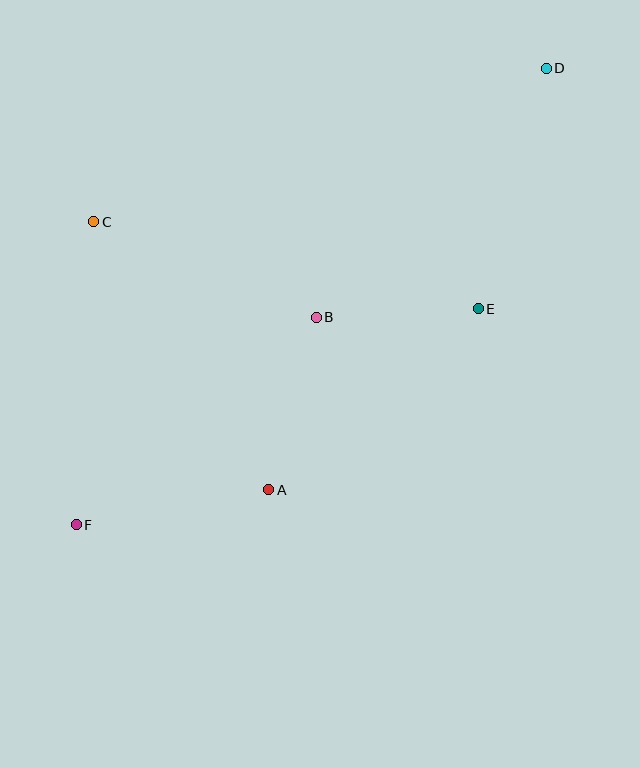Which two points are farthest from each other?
Points D and F are farthest from each other.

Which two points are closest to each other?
Points B and E are closest to each other.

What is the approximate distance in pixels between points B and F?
The distance between B and F is approximately 317 pixels.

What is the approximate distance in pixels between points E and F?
The distance between E and F is approximately 456 pixels.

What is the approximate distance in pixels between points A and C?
The distance between A and C is approximately 320 pixels.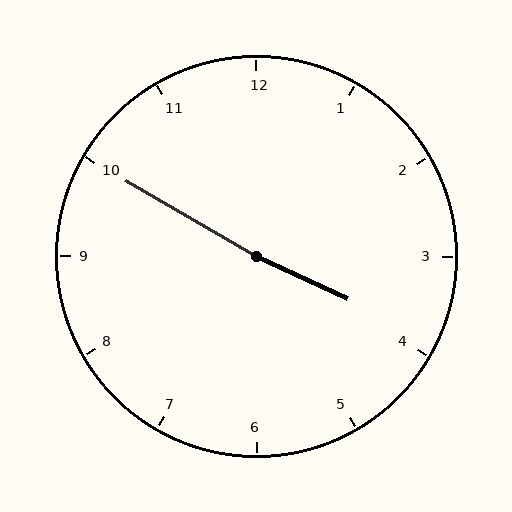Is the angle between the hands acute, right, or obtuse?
It is obtuse.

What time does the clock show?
3:50.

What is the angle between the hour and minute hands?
Approximately 175 degrees.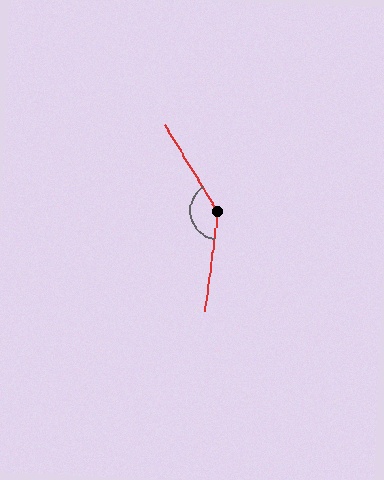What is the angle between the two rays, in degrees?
Approximately 141 degrees.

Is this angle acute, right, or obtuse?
It is obtuse.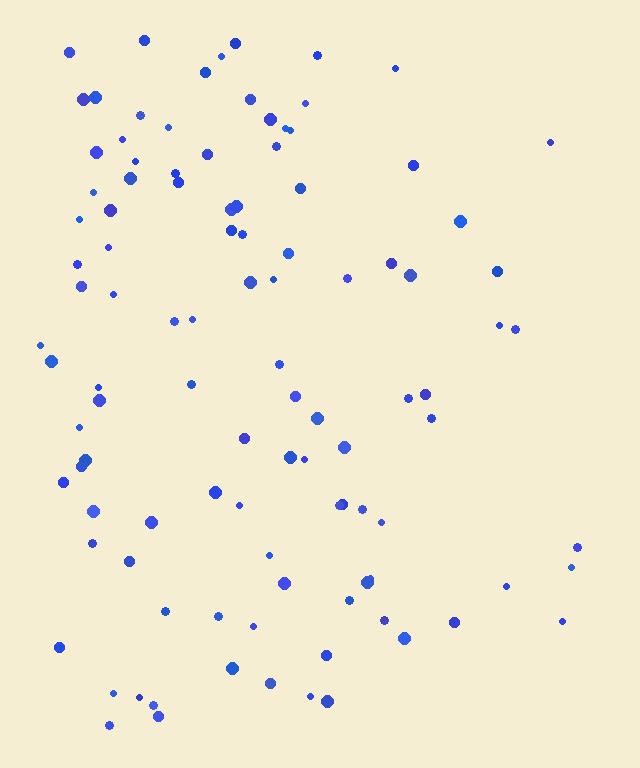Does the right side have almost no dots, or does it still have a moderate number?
Still a moderate number, just noticeably fewer than the left.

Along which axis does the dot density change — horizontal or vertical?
Horizontal.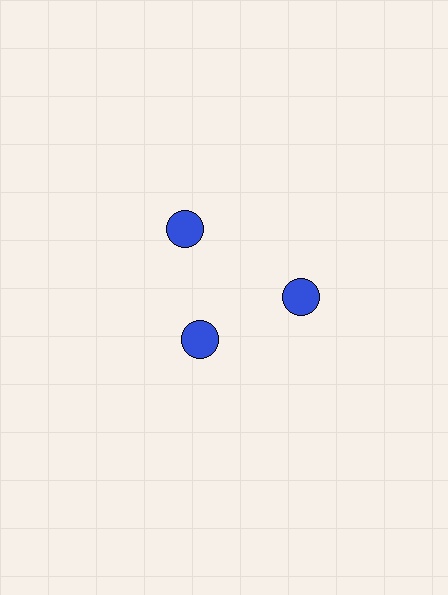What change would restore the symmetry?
The symmetry would be restored by moving it outward, back onto the ring so that all 3 circles sit at equal angles and equal distance from the center.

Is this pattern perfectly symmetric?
No. The 3 blue circles are arranged in a ring, but one element near the 7 o'clock position is pulled inward toward the center, breaking the 3-fold rotational symmetry.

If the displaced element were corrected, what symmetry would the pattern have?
It would have 3-fold rotational symmetry — the pattern would map onto itself every 120 degrees.